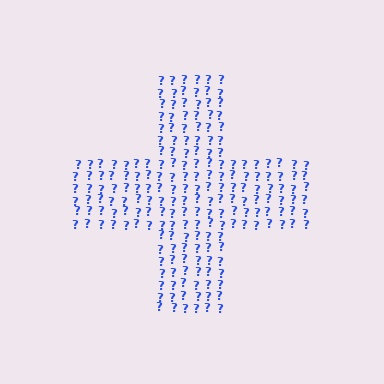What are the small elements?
The small elements are question marks.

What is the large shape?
The large shape is a cross.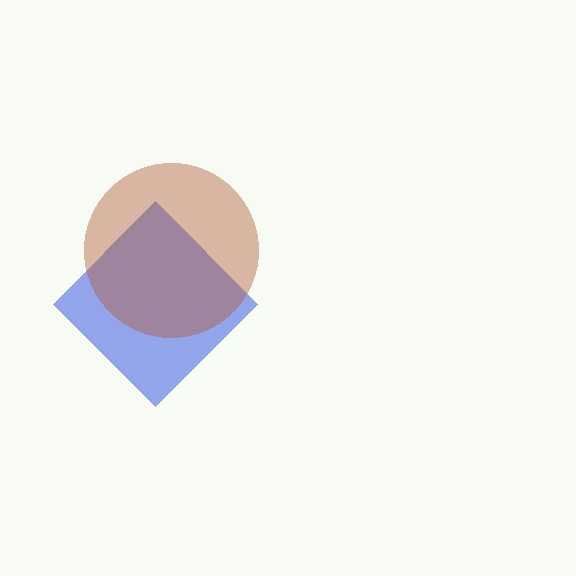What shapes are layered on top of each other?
The layered shapes are: a blue diamond, a brown circle.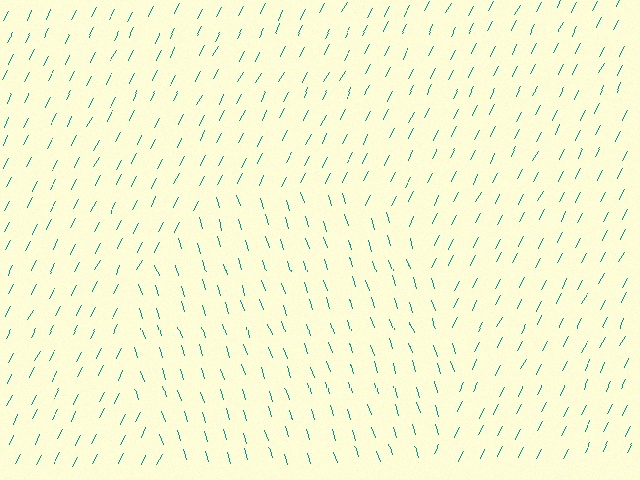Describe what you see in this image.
The image is filled with small teal line segments. A circle region in the image has lines oriented differently from the surrounding lines, creating a visible texture boundary.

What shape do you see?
I see a circle.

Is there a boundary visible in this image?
Yes, there is a texture boundary formed by a change in line orientation.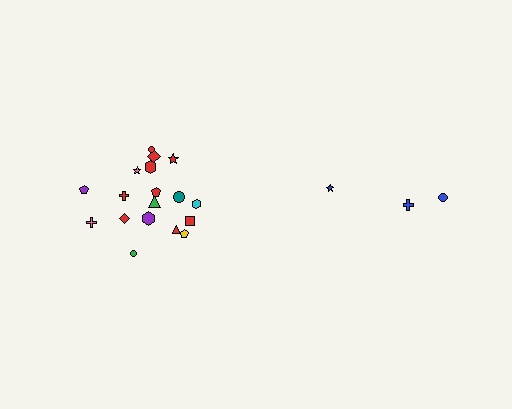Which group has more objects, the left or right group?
The left group.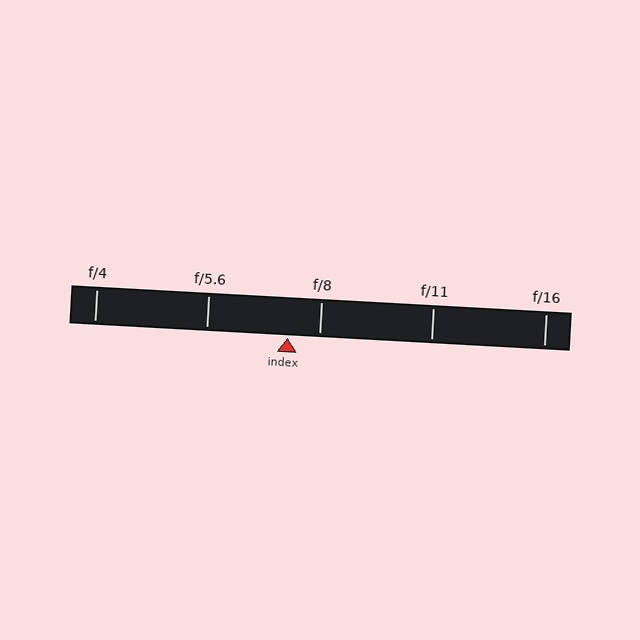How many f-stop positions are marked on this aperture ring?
There are 5 f-stop positions marked.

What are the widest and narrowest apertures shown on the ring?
The widest aperture shown is f/4 and the narrowest is f/16.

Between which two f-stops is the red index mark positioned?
The index mark is between f/5.6 and f/8.